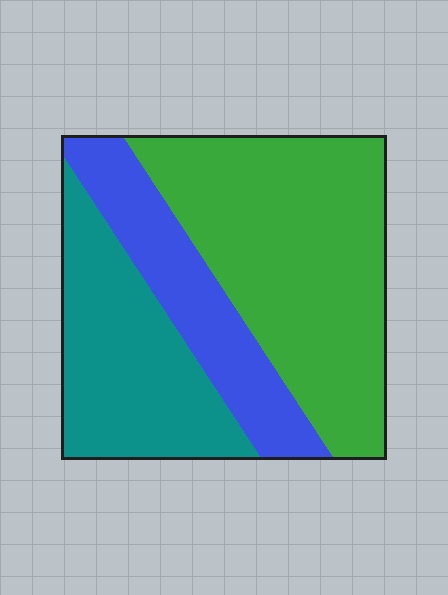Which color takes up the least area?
Blue, at roughly 20%.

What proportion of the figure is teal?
Teal covers 29% of the figure.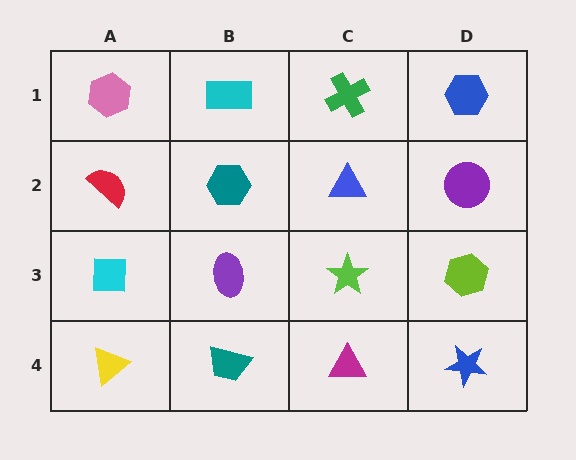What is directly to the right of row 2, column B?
A blue triangle.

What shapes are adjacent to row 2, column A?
A pink hexagon (row 1, column A), a cyan square (row 3, column A), a teal hexagon (row 2, column B).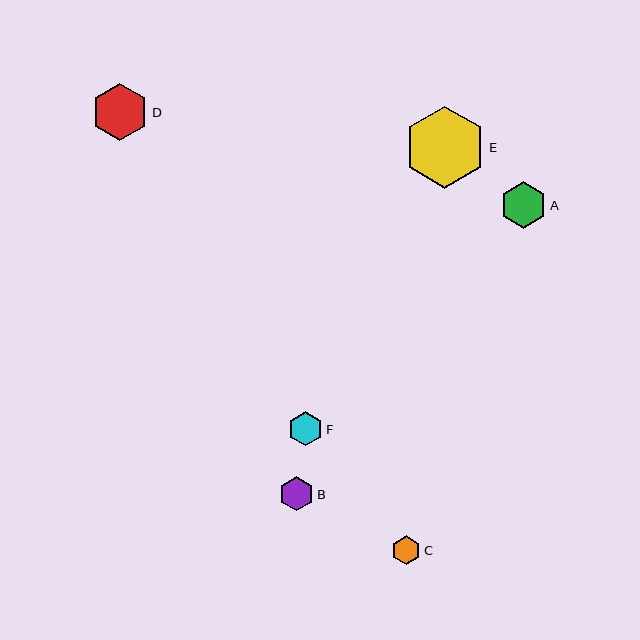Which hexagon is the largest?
Hexagon E is the largest with a size of approximately 82 pixels.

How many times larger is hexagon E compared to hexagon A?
Hexagon E is approximately 1.8 times the size of hexagon A.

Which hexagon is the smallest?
Hexagon C is the smallest with a size of approximately 29 pixels.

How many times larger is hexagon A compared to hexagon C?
Hexagon A is approximately 1.6 times the size of hexagon C.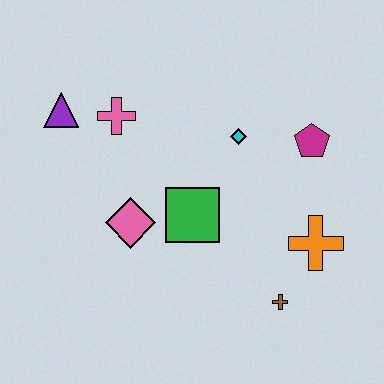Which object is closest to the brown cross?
The orange cross is closest to the brown cross.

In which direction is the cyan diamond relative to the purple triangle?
The cyan diamond is to the right of the purple triangle.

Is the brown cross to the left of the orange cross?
Yes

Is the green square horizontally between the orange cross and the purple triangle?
Yes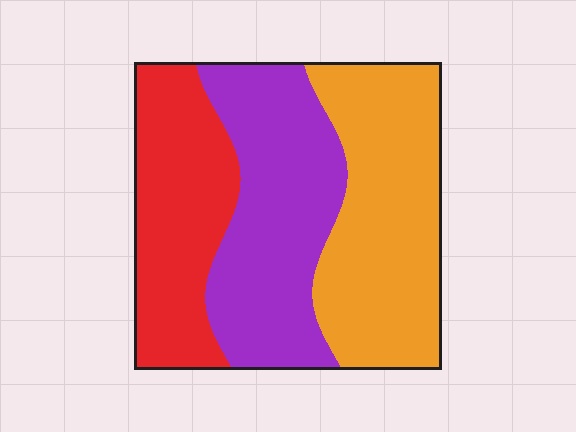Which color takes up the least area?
Red, at roughly 30%.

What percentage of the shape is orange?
Orange covers about 35% of the shape.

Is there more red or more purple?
Purple.